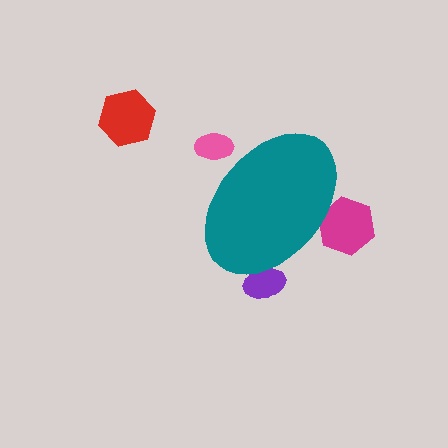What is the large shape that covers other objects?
A teal ellipse.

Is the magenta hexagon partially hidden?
Yes, the magenta hexagon is partially hidden behind the teal ellipse.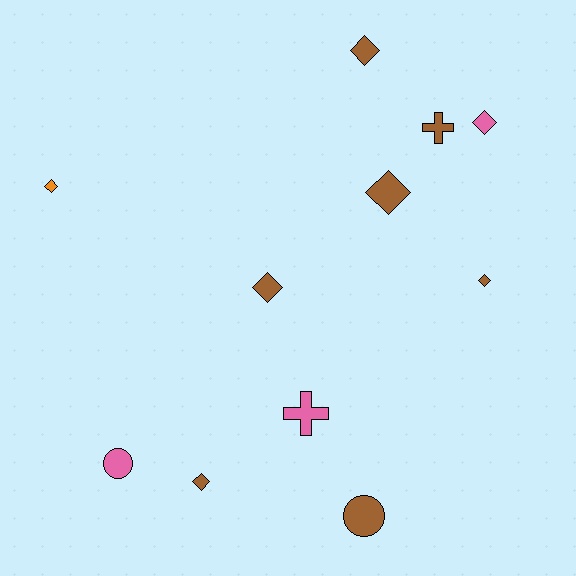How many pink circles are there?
There is 1 pink circle.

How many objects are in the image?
There are 11 objects.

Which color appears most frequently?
Brown, with 7 objects.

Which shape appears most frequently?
Diamond, with 7 objects.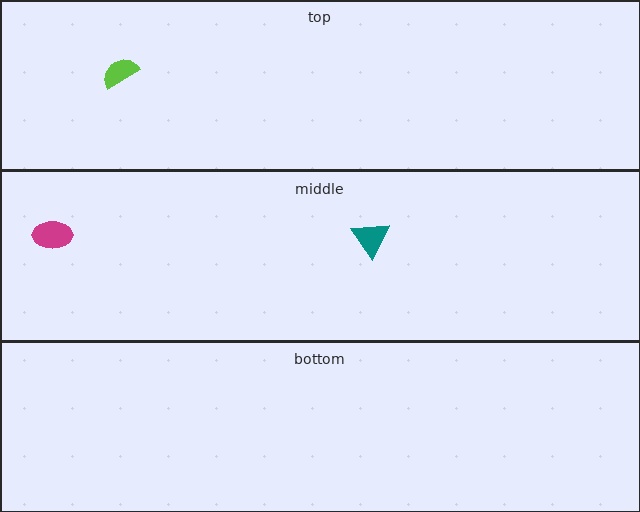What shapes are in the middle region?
The magenta ellipse, the teal triangle.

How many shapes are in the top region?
1.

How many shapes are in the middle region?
2.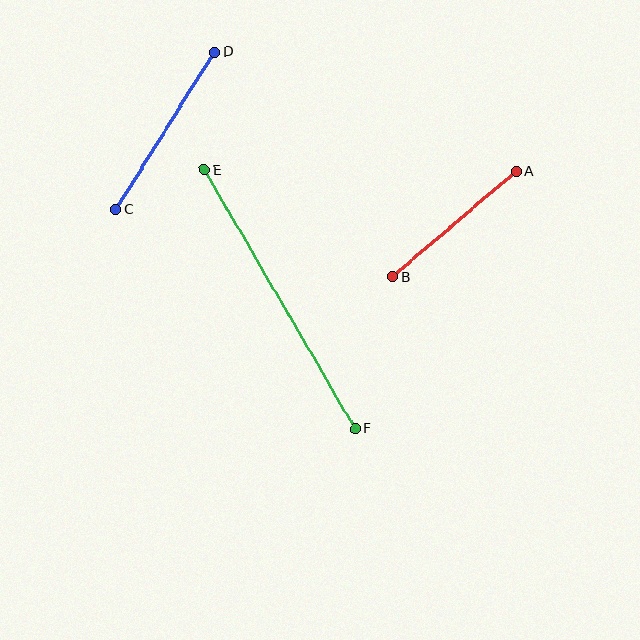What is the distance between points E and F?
The distance is approximately 300 pixels.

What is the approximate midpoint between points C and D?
The midpoint is at approximately (165, 131) pixels.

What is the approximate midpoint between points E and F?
The midpoint is at approximately (280, 299) pixels.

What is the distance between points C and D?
The distance is approximately 186 pixels.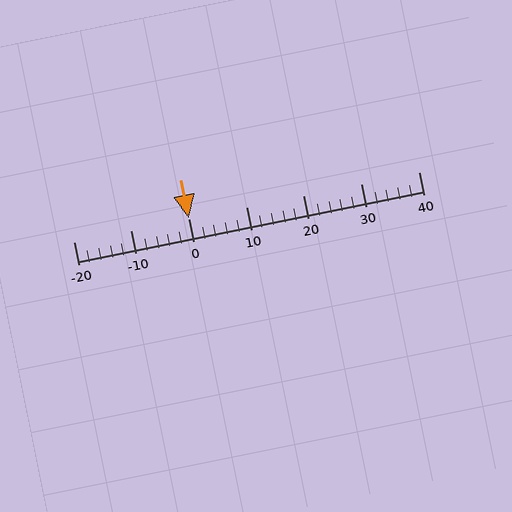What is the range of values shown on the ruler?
The ruler shows values from -20 to 40.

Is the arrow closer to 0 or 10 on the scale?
The arrow is closer to 0.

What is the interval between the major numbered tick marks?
The major tick marks are spaced 10 units apart.